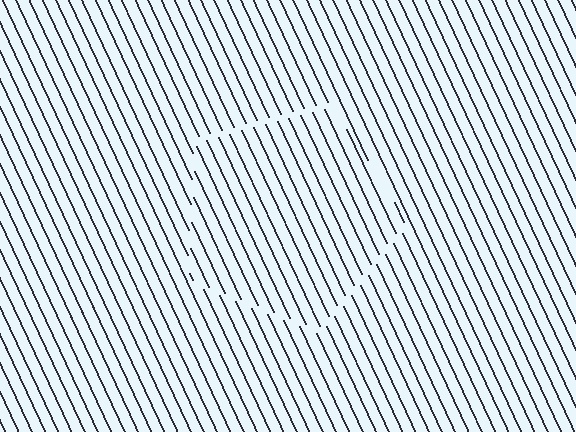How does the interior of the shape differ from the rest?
The interior of the shape contains the same grating, shifted by half a period — the contour is defined by the phase discontinuity where line-ends from the inner and outer gratings abut.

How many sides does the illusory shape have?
5 sides — the line-ends trace a pentagon.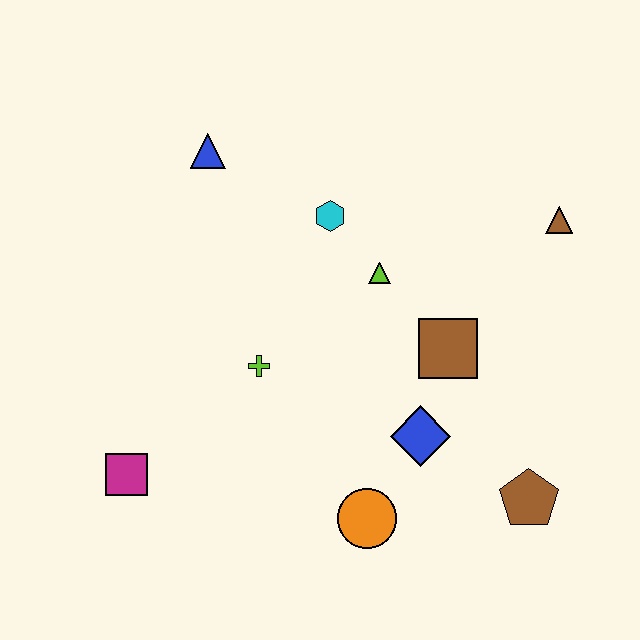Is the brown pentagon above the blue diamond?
No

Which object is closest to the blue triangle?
The cyan hexagon is closest to the blue triangle.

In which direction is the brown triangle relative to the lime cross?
The brown triangle is to the right of the lime cross.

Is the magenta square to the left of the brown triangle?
Yes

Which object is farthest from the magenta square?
The brown triangle is farthest from the magenta square.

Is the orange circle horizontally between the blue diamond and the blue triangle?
Yes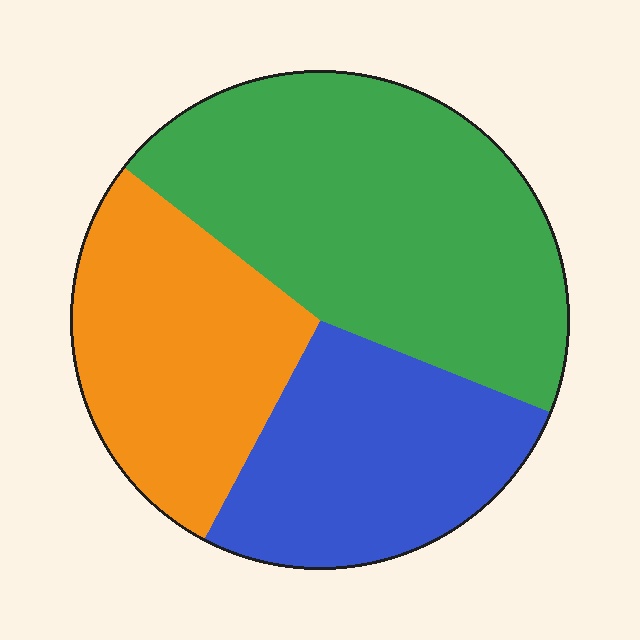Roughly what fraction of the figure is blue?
Blue covers roughly 25% of the figure.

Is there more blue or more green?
Green.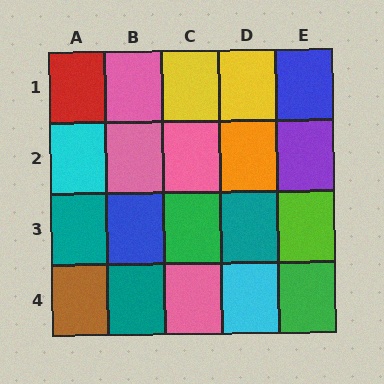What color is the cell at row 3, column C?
Green.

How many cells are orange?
1 cell is orange.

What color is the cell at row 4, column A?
Brown.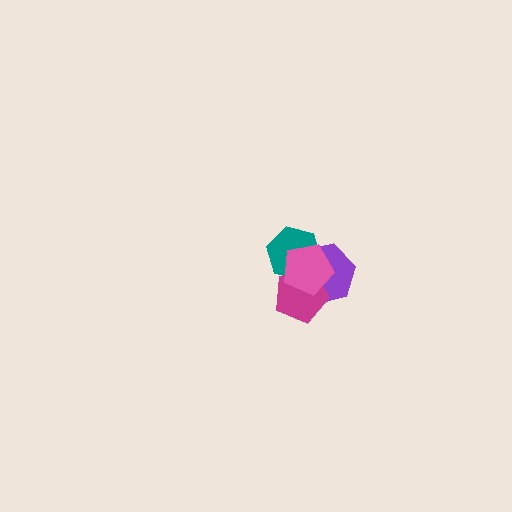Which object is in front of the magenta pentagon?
The pink pentagon is in front of the magenta pentagon.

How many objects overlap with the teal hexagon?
3 objects overlap with the teal hexagon.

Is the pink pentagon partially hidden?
No, no other shape covers it.